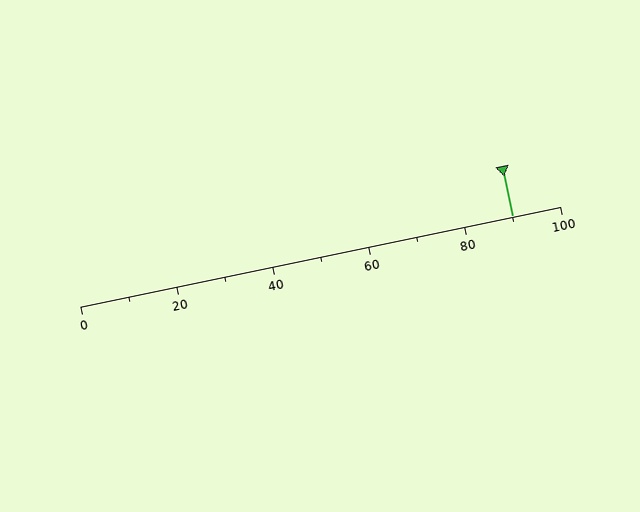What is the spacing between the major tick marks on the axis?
The major ticks are spaced 20 apart.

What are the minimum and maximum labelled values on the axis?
The axis runs from 0 to 100.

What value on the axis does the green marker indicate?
The marker indicates approximately 90.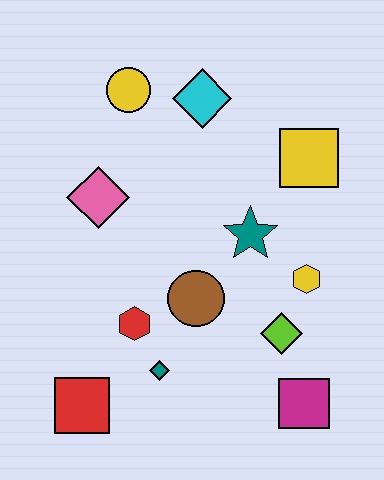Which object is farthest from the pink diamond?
The magenta square is farthest from the pink diamond.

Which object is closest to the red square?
The teal diamond is closest to the red square.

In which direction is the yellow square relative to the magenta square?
The yellow square is above the magenta square.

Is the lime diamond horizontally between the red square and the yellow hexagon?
Yes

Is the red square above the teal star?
No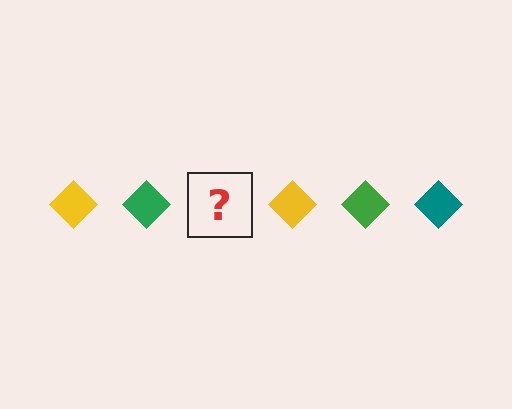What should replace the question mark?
The question mark should be replaced with a teal diamond.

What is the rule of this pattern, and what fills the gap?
The rule is that the pattern cycles through yellow, green, teal diamonds. The gap should be filled with a teal diamond.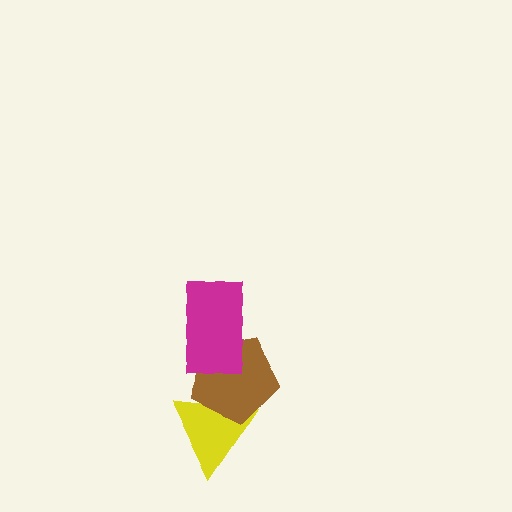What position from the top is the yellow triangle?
The yellow triangle is 3rd from the top.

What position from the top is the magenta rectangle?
The magenta rectangle is 1st from the top.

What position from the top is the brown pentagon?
The brown pentagon is 2nd from the top.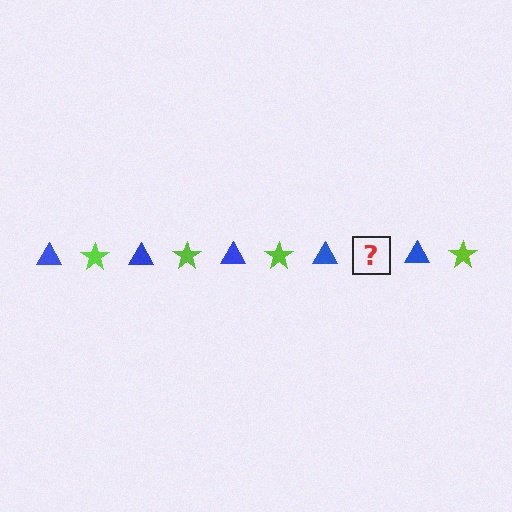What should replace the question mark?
The question mark should be replaced with a lime star.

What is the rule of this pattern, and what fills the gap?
The rule is that the pattern alternates between blue triangle and lime star. The gap should be filled with a lime star.